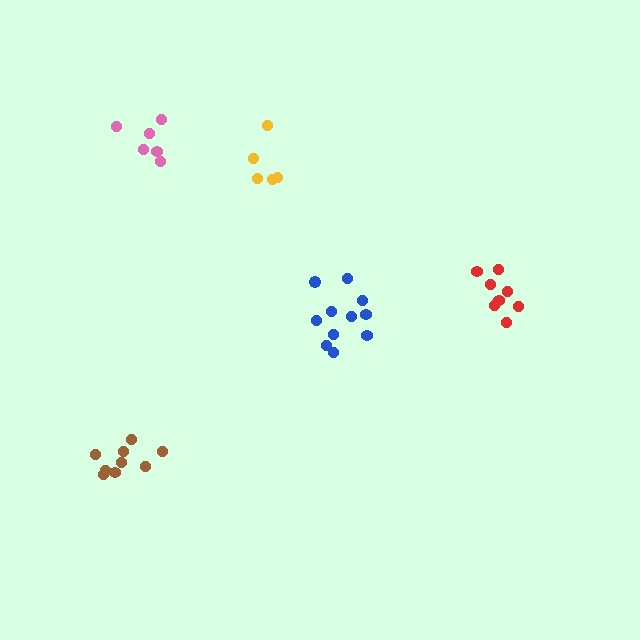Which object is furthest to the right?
The red cluster is rightmost.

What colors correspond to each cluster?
The clusters are colored: brown, blue, red, yellow, pink.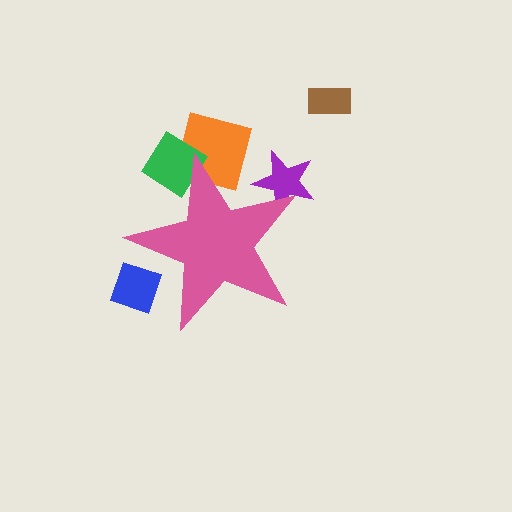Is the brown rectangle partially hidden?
No, the brown rectangle is fully visible.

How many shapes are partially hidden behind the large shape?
4 shapes are partially hidden.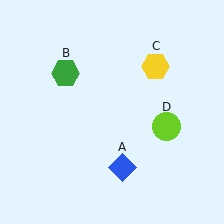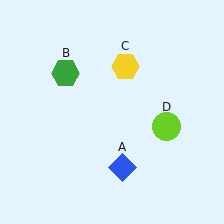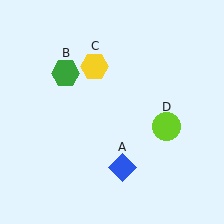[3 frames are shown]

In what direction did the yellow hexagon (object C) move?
The yellow hexagon (object C) moved left.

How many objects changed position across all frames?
1 object changed position: yellow hexagon (object C).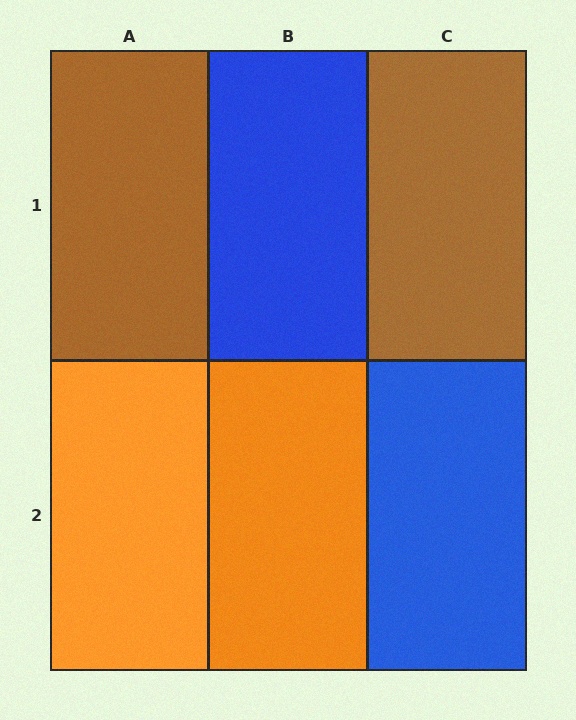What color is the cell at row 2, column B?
Orange.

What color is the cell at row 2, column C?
Blue.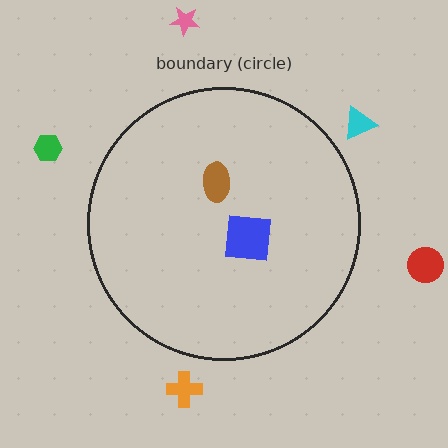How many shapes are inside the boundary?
2 inside, 5 outside.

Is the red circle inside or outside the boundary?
Outside.